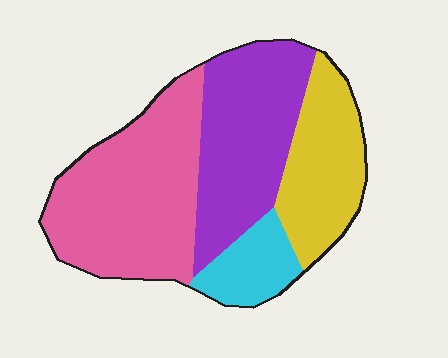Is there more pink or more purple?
Pink.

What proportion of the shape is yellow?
Yellow takes up less than a quarter of the shape.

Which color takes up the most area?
Pink, at roughly 40%.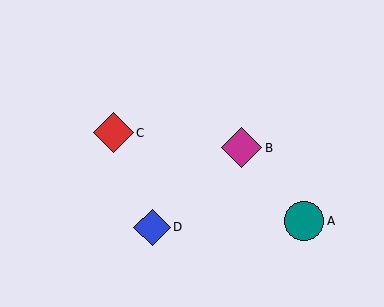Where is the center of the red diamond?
The center of the red diamond is at (113, 133).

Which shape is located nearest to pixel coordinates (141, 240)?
The blue diamond (labeled D) at (152, 227) is nearest to that location.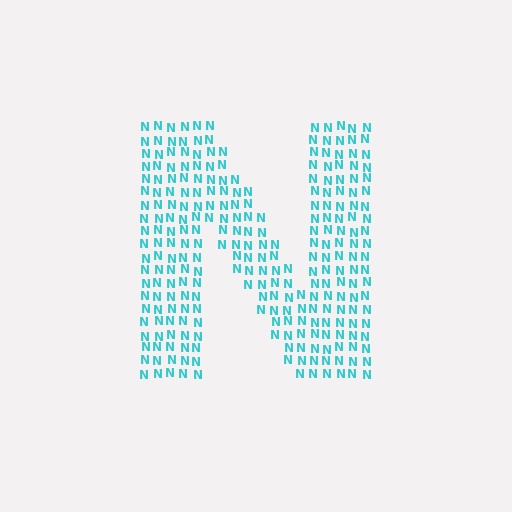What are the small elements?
The small elements are letter N's.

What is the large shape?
The large shape is the letter N.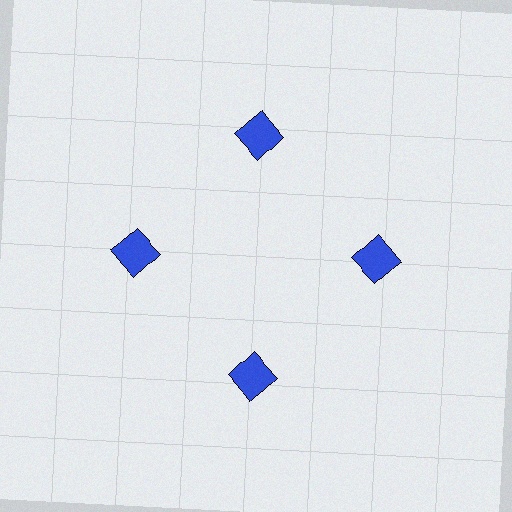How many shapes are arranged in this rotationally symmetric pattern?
There are 4 shapes, arranged in 4 groups of 1.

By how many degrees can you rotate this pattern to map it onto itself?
The pattern maps onto itself every 90 degrees of rotation.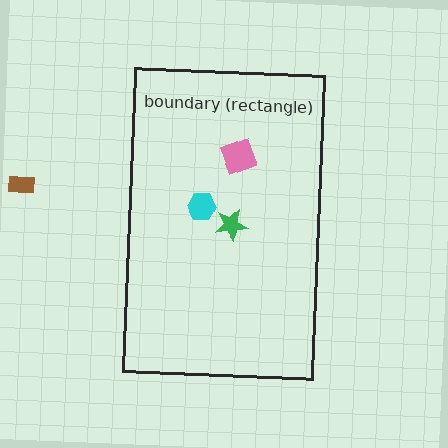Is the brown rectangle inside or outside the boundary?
Outside.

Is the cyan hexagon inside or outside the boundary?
Inside.